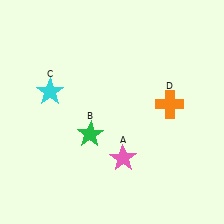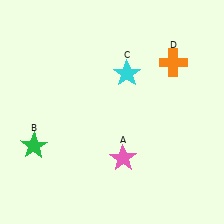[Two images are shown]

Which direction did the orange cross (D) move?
The orange cross (D) moved up.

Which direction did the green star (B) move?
The green star (B) moved left.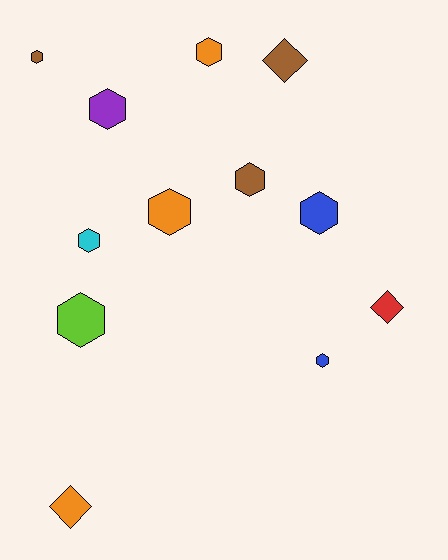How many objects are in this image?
There are 12 objects.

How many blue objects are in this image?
There are 2 blue objects.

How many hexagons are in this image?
There are 9 hexagons.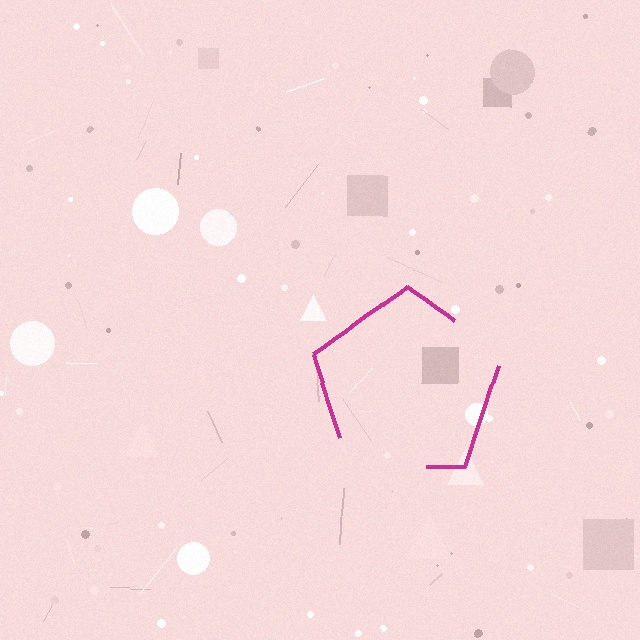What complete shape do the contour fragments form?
The contour fragments form a pentagon.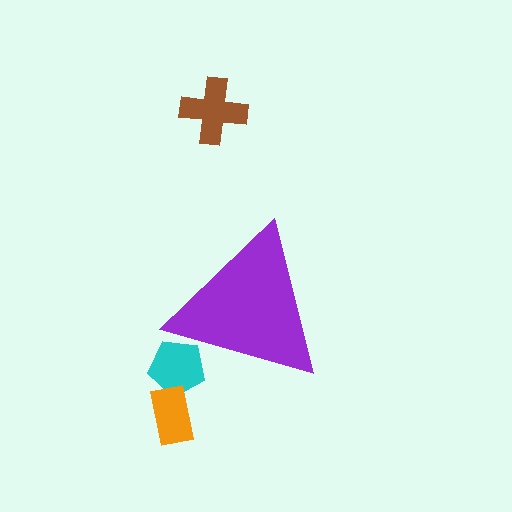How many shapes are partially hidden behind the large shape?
1 shape is partially hidden.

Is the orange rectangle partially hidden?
No, the orange rectangle is fully visible.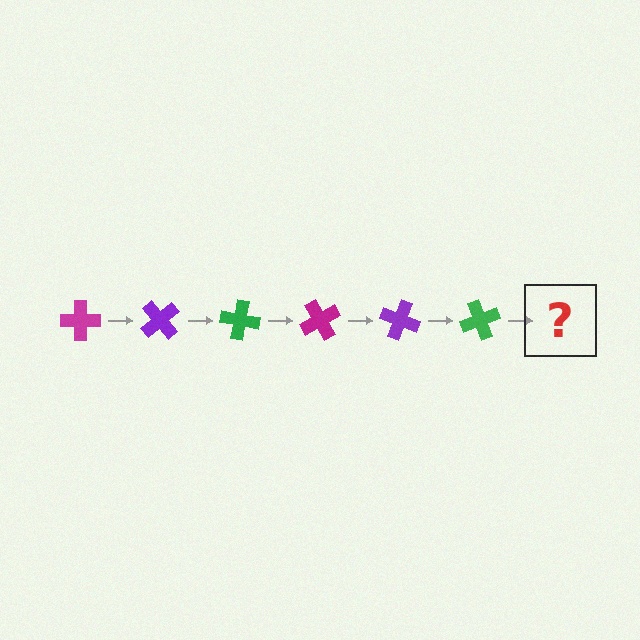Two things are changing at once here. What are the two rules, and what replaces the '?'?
The two rules are that it rotates 50 degrees each step and the color cycles through magenta, purple, and green. The '?' should be a magenta cross, rotated 300 degrees from the start.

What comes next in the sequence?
The next element should be a magenta cross, rotated 300 degrees from the start.